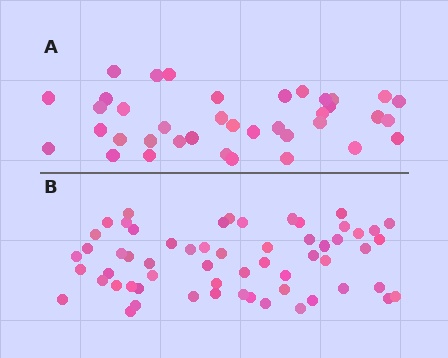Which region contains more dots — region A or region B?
Region B (the bottom region) has more dots.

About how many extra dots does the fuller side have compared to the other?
Region B has approximately 20 more dots than region A.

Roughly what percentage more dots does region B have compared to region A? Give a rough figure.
About 55% more.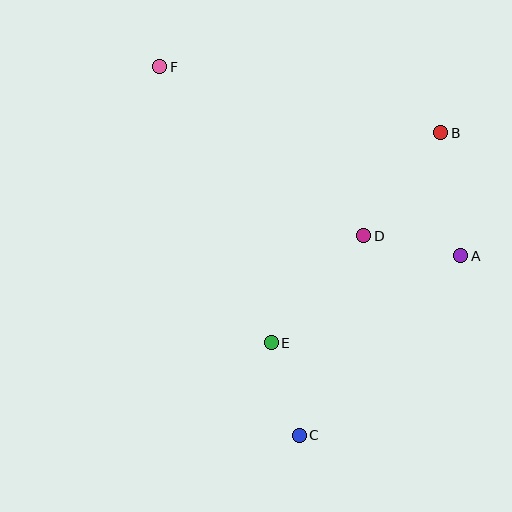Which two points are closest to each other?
Points C and E are closest to each other.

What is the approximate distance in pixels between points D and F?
The distance between D and F is approximately 265 pixels.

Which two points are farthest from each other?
Points C and F are farthest from each other.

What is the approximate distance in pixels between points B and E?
The distance between B and E is approximately 270 pixels.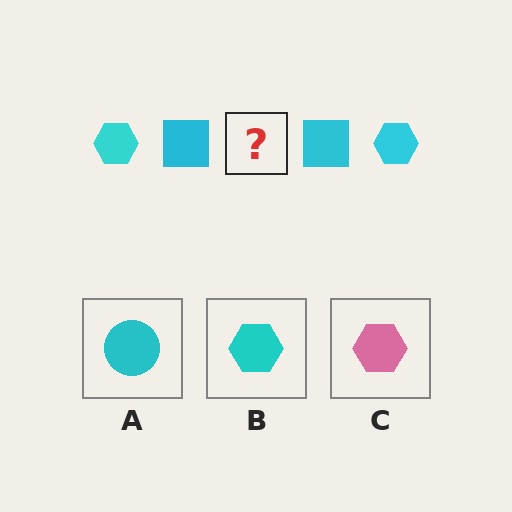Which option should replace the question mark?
Option B.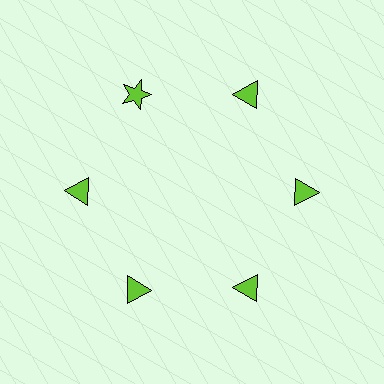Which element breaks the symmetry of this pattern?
The lime star at roughly the 11 o'clock position breaks the symmetry. All other shapes are lime triangles.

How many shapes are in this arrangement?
There are 6 shapes arranged in a ring pattern.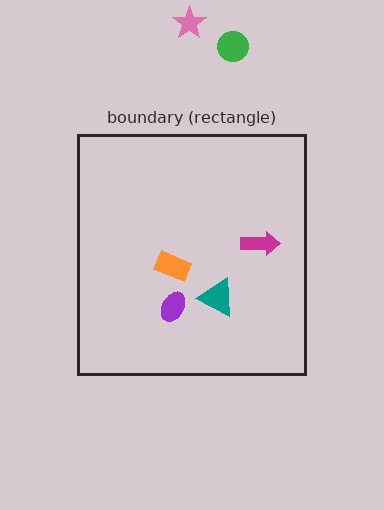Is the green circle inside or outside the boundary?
Outside.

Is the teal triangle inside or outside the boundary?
Inside.